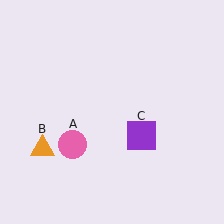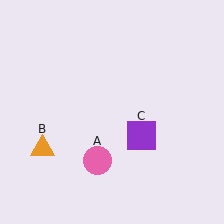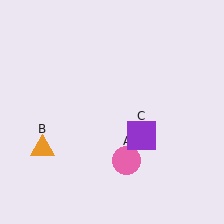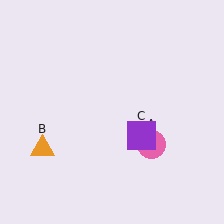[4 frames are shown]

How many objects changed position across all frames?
1 object changed position: pink circle (object A).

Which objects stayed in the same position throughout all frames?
Orange triangle (object B) and purple square (object C) remained stationary.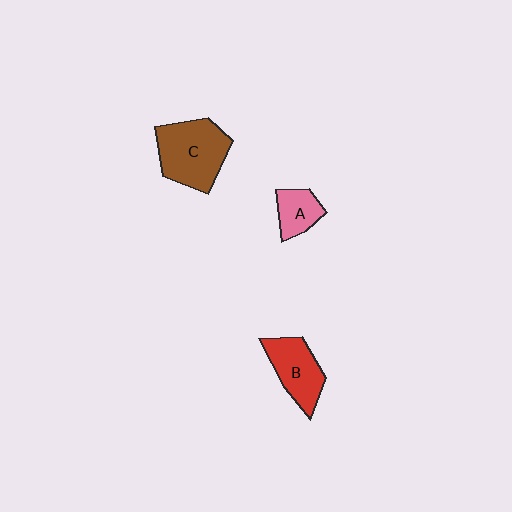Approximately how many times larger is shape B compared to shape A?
Approximately 1.6 times.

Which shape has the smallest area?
Shape A (pink).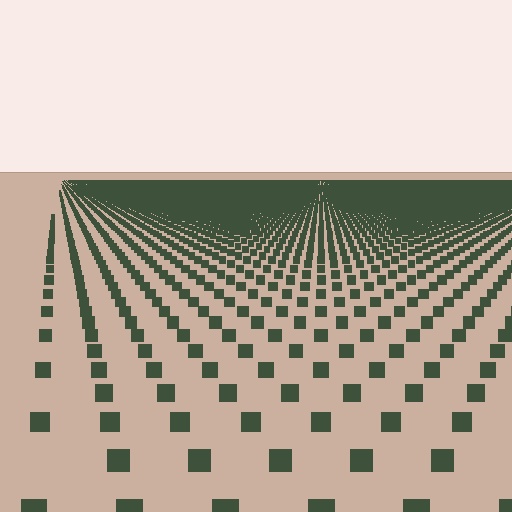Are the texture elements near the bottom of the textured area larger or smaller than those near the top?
Larger. Near the bottom, elements are closer to the viewer and appear at a bigger on-screen size.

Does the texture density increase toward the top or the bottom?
Density increases toward the top.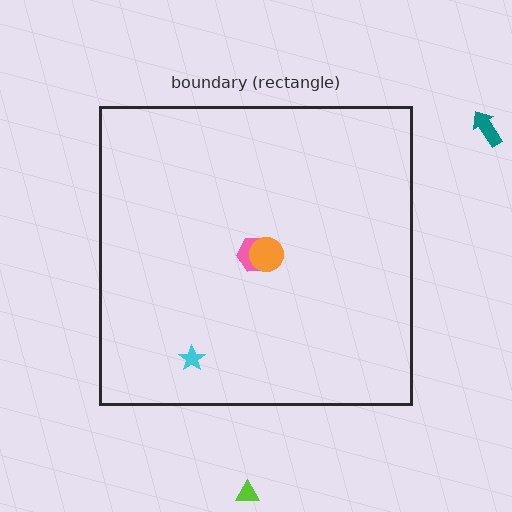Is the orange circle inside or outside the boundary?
Inside.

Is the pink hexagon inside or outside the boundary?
Inside.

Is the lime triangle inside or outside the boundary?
Outside.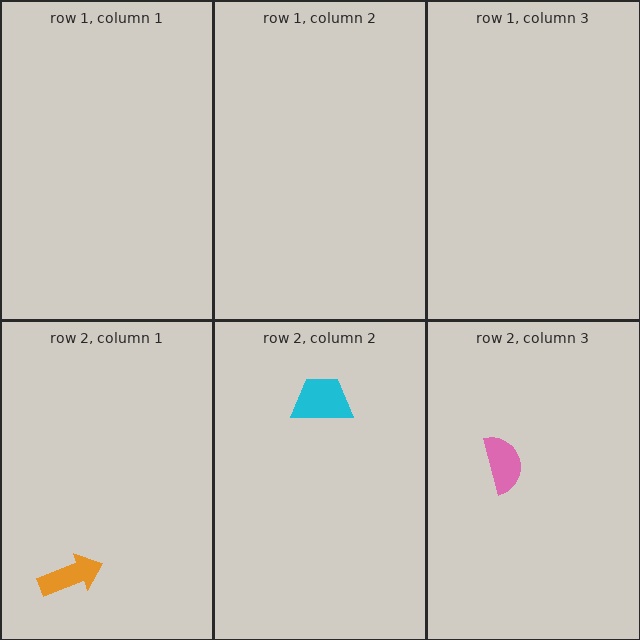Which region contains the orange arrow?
The row 2, column 1 region.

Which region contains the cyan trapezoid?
The row 2, column 2 region.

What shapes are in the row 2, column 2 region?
The cyan trapezoid.